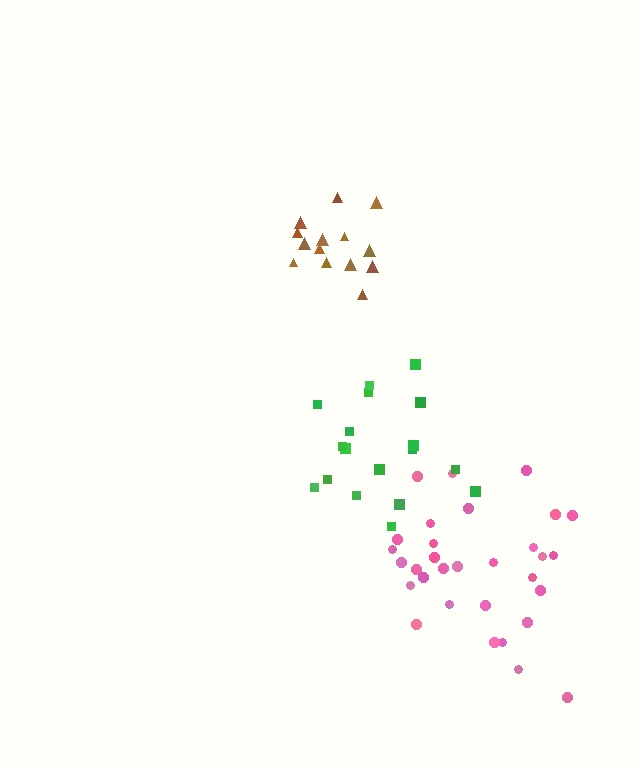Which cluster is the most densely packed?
Brown.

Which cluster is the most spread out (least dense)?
Green.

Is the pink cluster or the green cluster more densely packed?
Pink.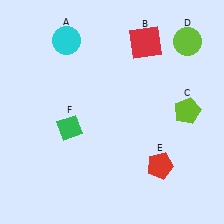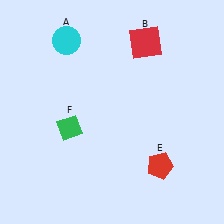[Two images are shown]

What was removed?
The lime pentagon (C), the lime circle (D) were removed in Image 2.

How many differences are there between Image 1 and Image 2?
There are 2 differences between the two images.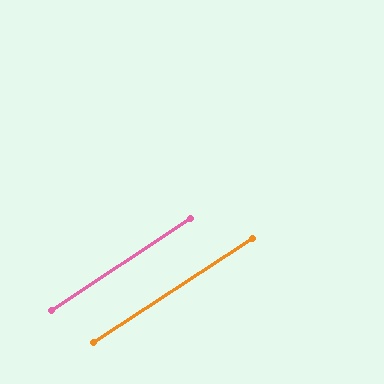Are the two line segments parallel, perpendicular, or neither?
Parallel — their directions differ by only 0.2°.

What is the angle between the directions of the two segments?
Approximately 0 degrees.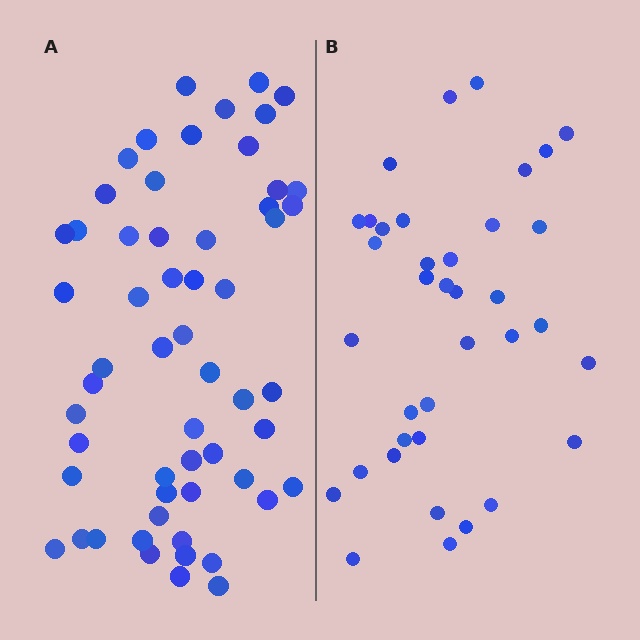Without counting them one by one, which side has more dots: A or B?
Region A (the left region) has more dots.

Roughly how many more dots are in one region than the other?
Region A has approximately 20 more dots than region B.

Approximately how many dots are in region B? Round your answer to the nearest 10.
About 40 dots. (The exact count is 37, which rounds to 40.)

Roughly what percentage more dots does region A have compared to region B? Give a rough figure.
About 55% more.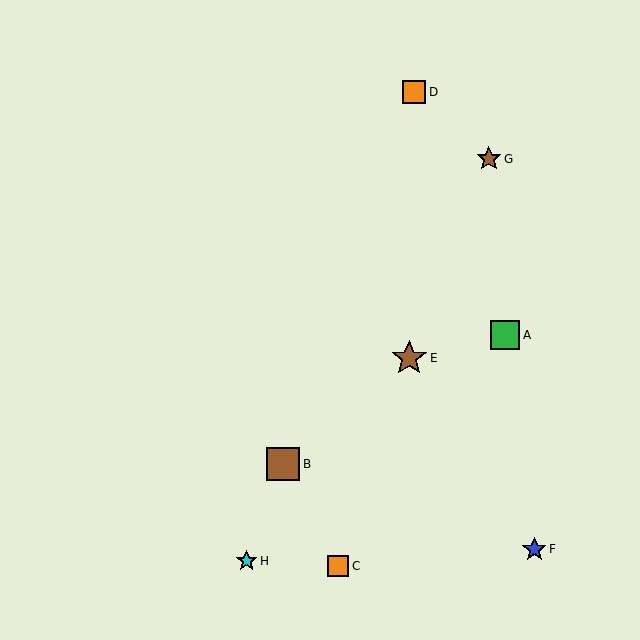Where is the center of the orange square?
The center of the orange square is at (414, 92).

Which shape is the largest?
The brown star (labeled E) is the largest.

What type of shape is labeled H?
Shape H is a cyan star.